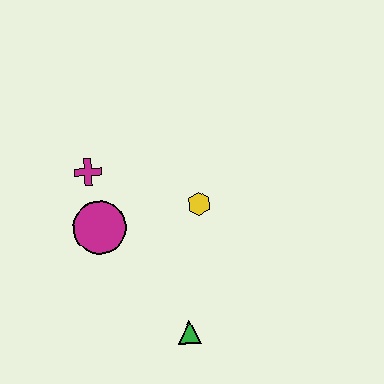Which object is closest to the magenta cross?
The magenta circle is closest to the magenta cross.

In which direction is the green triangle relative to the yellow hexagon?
The green triangle is below the yellow hexagon.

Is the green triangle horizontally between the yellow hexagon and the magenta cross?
Yes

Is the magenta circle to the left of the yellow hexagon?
Yes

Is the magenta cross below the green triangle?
No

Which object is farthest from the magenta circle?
The green triangle is farthest from the magenta circle.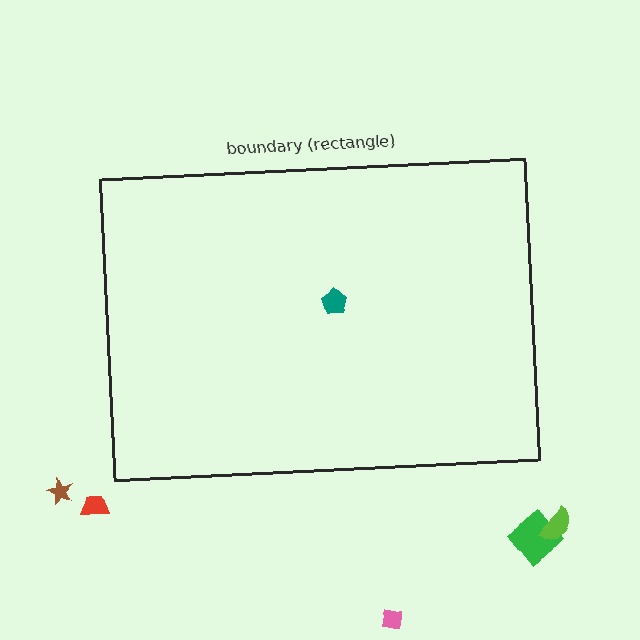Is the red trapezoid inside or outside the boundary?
Outside.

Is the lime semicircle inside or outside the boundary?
Outside.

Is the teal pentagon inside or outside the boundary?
Inside.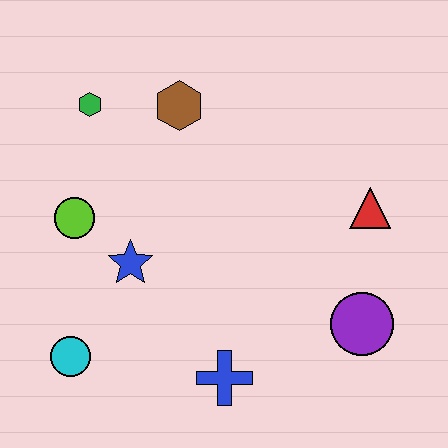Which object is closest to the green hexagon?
The brown hexagon is closest to the green hexagon.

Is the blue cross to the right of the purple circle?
No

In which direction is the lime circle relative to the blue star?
The lime circle is to the left of the blue star.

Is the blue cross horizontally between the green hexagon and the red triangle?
Yes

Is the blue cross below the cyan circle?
Yes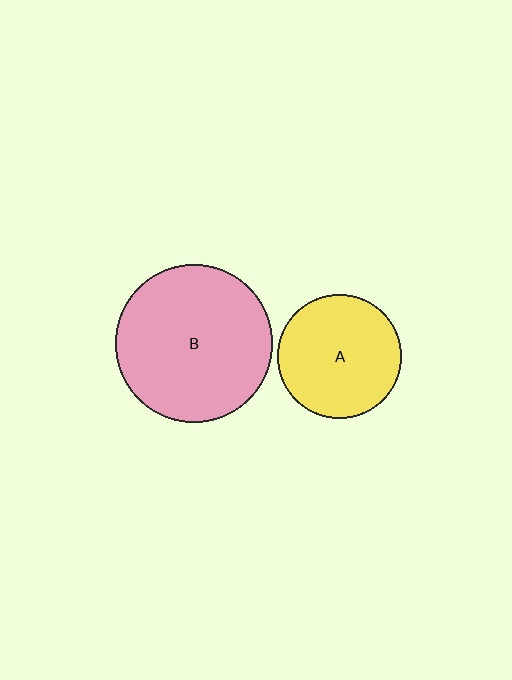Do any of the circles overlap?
No, none of the circles overlap.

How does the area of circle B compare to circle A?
Approximately 1.6 times.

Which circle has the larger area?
Circle B (pink).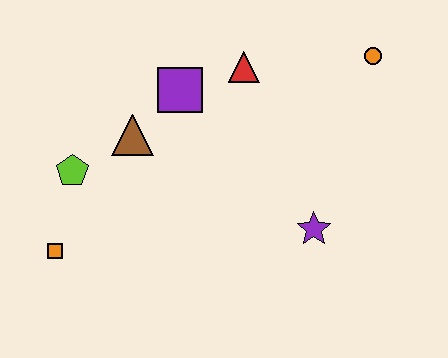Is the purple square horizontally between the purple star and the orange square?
Yes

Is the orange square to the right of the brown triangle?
No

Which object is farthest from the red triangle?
The orange square is farthest from the red triangle.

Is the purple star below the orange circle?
Yes